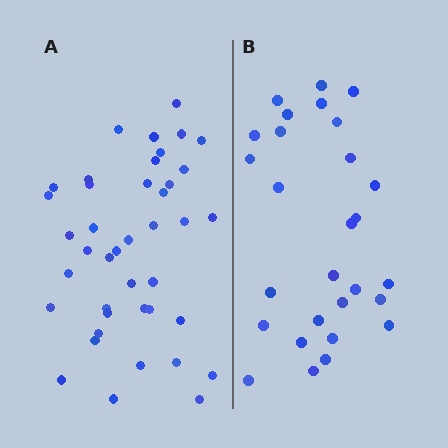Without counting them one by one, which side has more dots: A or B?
Region A (the left region) has more dots.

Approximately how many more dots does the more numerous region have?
Region A has approximately 15 more dots than region B.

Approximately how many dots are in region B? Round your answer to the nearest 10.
About 30 dots. (The exact count is 28, which rounds to 30.)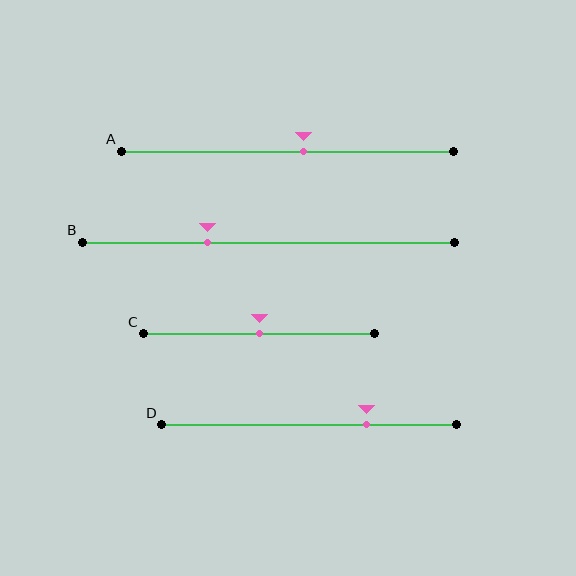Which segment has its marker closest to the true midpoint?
Segment C has its marker closest to the true midpoint.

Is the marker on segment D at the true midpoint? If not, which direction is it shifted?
No, the marker on segment D is shifted to the right by about 20% of the segment length.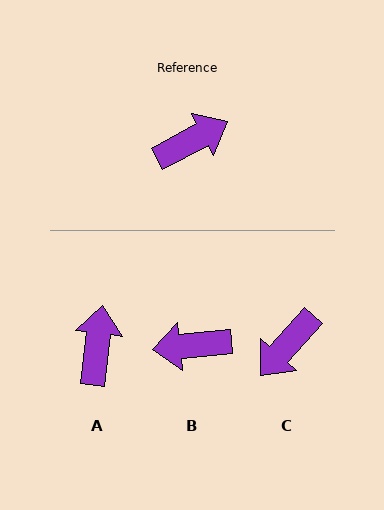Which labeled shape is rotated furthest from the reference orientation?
C, about 160 degrees away.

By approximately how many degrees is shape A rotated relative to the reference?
Approximately 55 degrees counter-clockwise.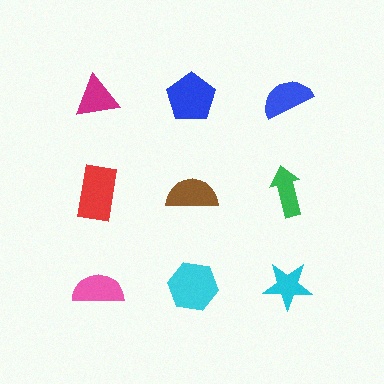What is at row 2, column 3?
A green arrow.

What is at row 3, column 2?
A cyan hexagon.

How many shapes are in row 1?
3 shapes.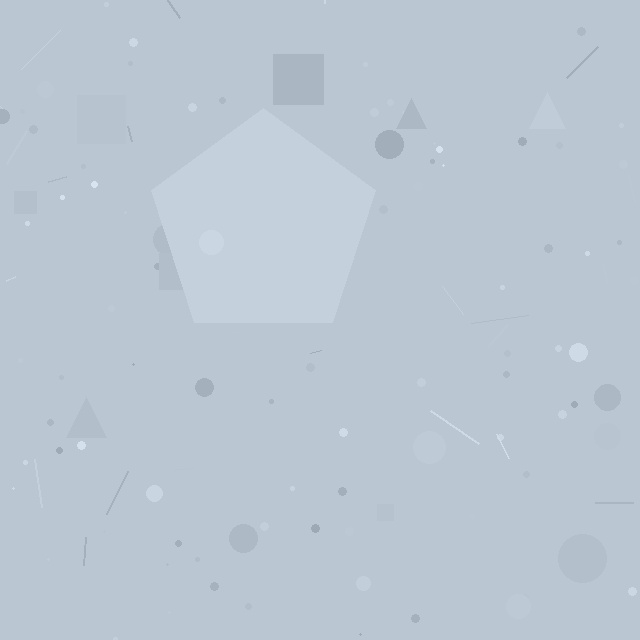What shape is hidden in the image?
A pentagon is hidden in the image.